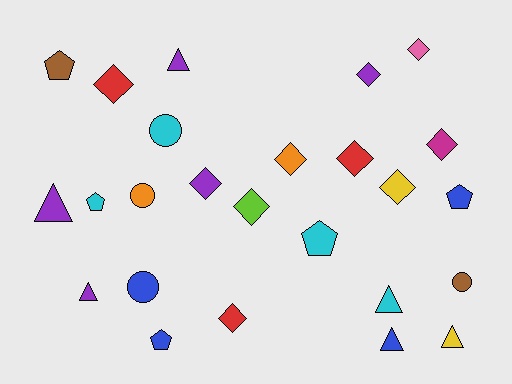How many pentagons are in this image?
There are 5 pentagons.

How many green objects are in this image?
There are no green objects.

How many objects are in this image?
There are 25 objects.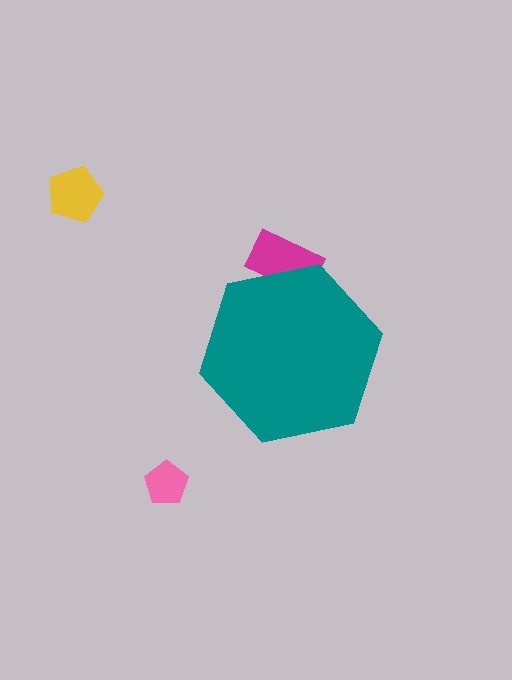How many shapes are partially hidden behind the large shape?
1 shape is partially hidden.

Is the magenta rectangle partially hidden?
Yes, the magenta rectangle is partially hidden behind the teal hexagon.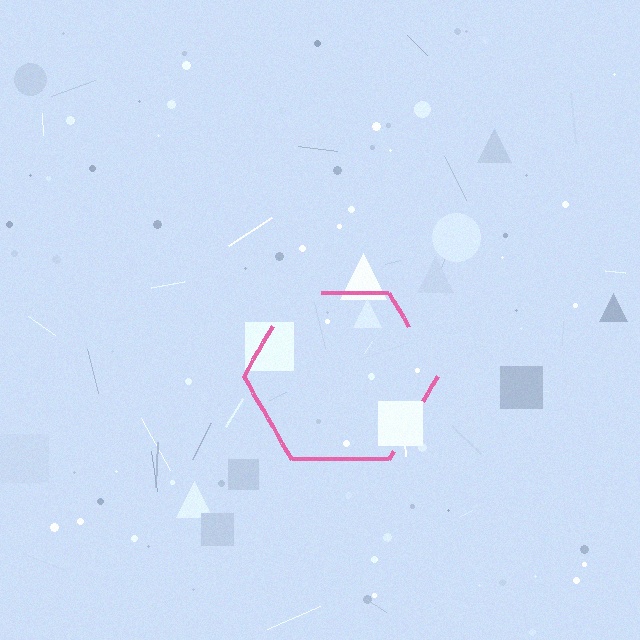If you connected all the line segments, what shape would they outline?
They would outline a hexagon.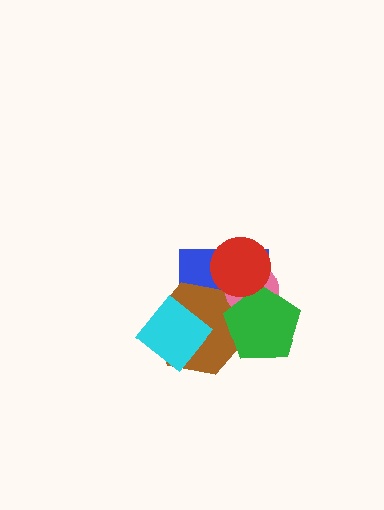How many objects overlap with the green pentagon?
4 objects overlap with the green pentagon.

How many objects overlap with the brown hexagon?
4 objects overlap with the brown hexagon.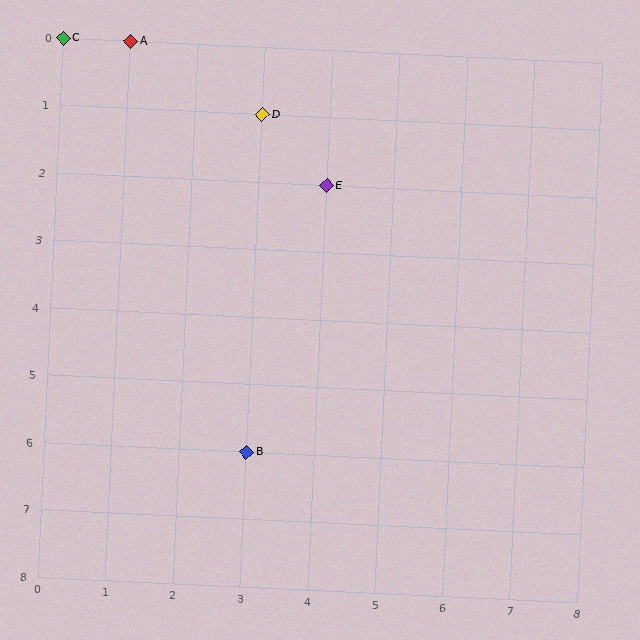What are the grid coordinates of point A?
Point A is at grid coordinates (1, 0).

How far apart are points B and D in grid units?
Points B and D are 5 rows apart.